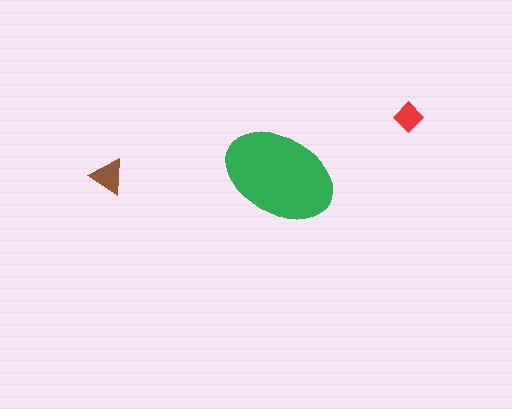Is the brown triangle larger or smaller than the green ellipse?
Smaller.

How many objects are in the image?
There are 3 objects in the image.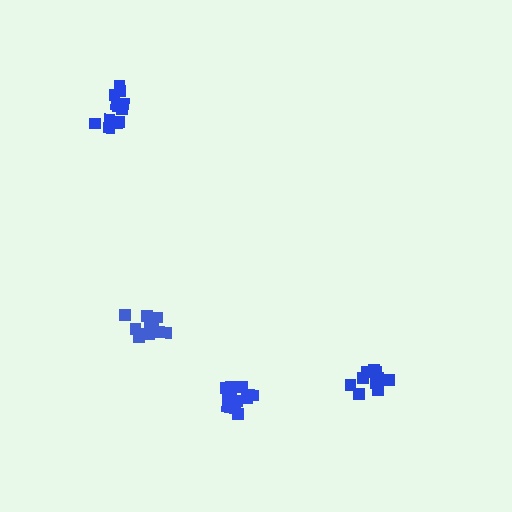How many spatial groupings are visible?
There are 4 spatial groupings.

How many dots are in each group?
Group 1: 13 dots, Group 2: 12 dots, Group 3: 12 dots, Group 4: 11 dots (48 total).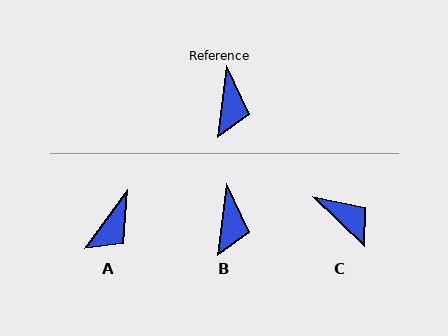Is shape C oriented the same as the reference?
No, it is off by about 53 degrees.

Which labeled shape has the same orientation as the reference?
B.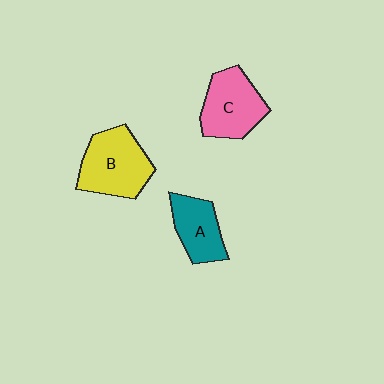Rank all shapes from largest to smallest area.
From largest to smallest: B (yellow), C (pink), A (teal).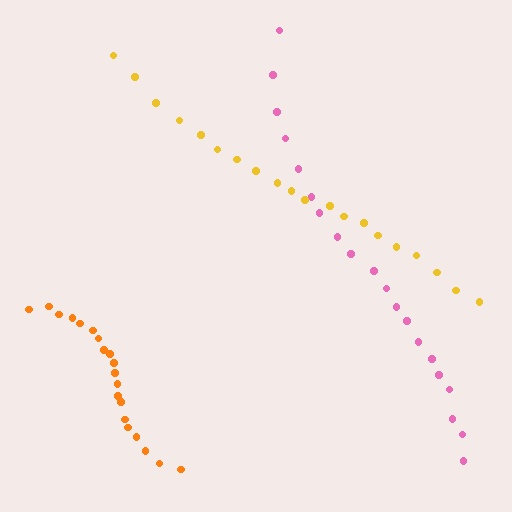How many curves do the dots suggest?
There are 3 distinct paths.